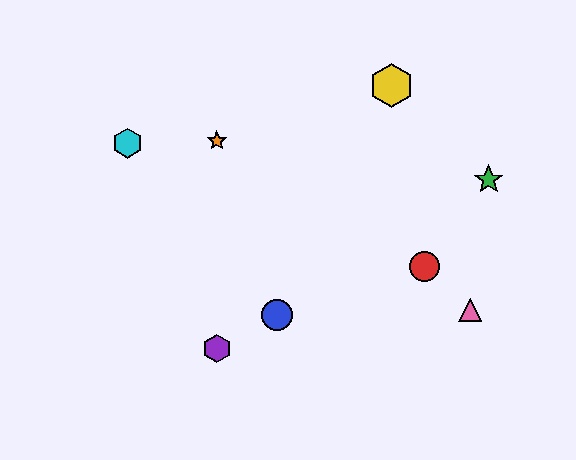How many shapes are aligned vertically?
2 shapes (the purple hexagon, the orange star) are aligned vertically.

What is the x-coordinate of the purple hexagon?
The purple hexagon is at x≈217.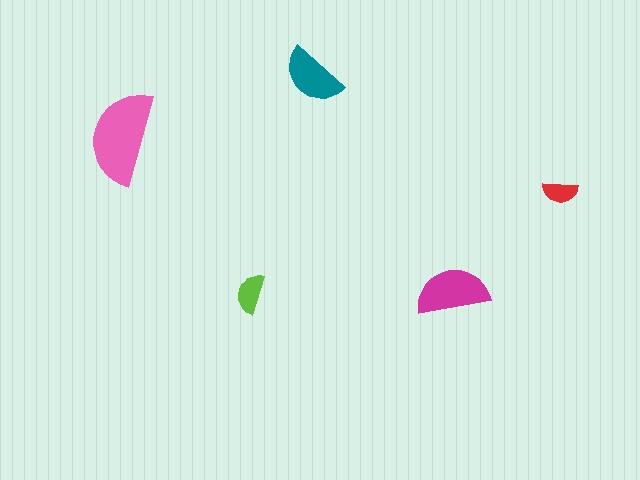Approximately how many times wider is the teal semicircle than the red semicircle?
About 2 times wider.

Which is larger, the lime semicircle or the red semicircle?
The lime one.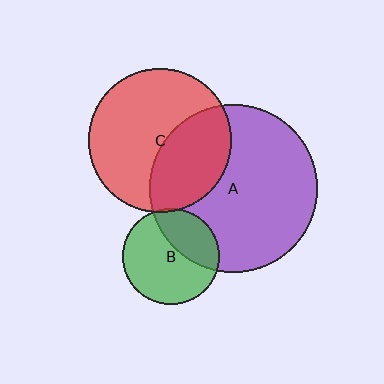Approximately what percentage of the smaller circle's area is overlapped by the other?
Approximately 35%.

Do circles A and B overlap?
Yes.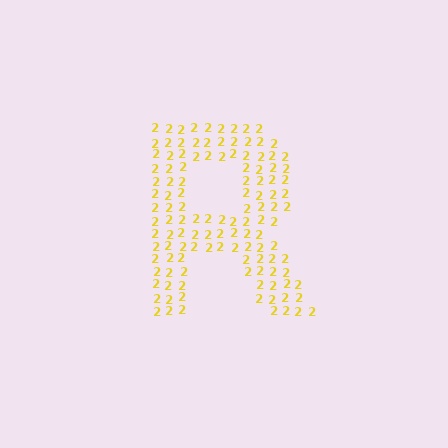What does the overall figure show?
The overall figure shows the letter R.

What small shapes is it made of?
It is made of small digit 2's.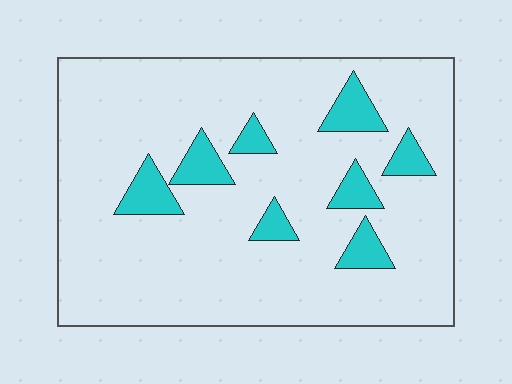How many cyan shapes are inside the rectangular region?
8.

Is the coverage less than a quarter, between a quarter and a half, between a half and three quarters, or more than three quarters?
Less than a quarter.